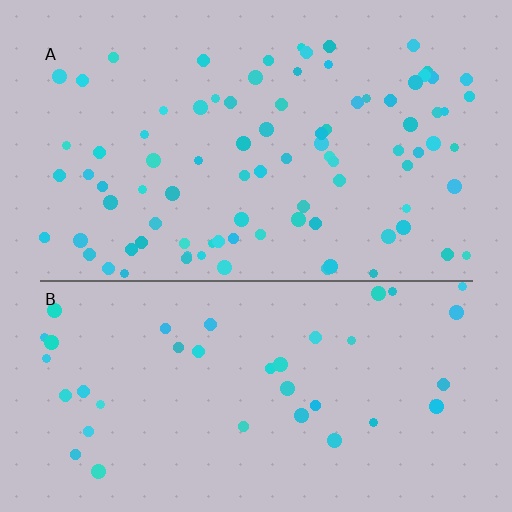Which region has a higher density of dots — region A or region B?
A (the top).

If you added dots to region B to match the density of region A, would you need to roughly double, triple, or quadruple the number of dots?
Approximately double.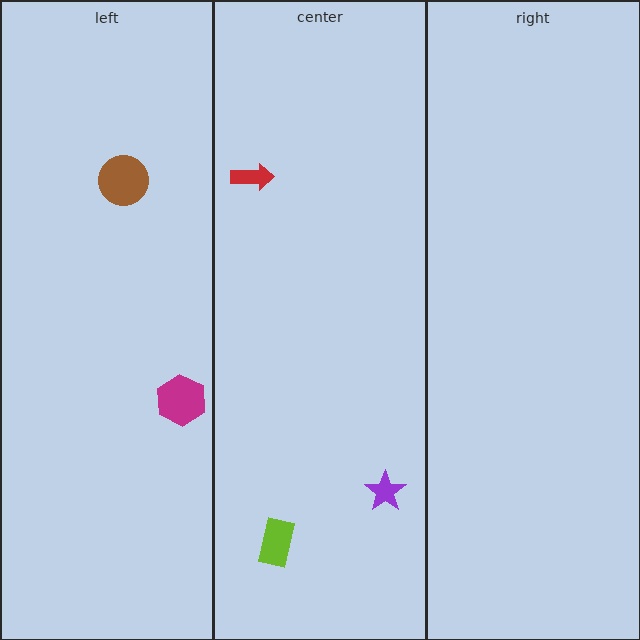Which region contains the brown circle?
The left region.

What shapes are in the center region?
The lime rectangle, the red arrow, the purple star.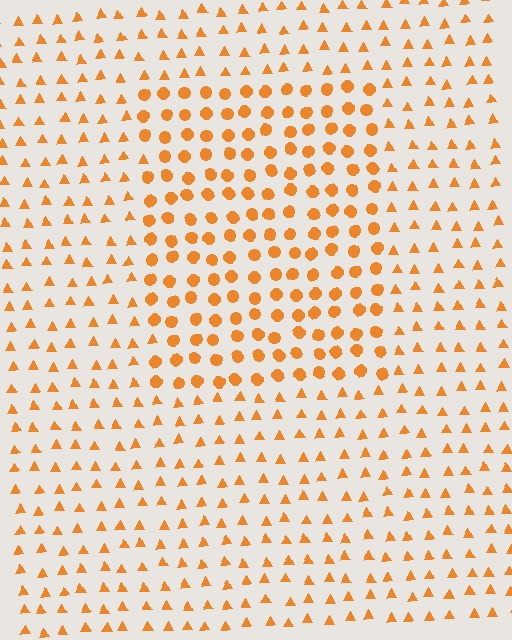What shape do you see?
I see a rectangle.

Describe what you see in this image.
The image is filled with small orange elements arranged in a uniform grid. A rectangle-shaped region contains circles, while the surrounding area contains triangles. The boundary is defined purely by the change in element shape.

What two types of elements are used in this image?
The image uses circles inside the rectangle region and triangles outside it.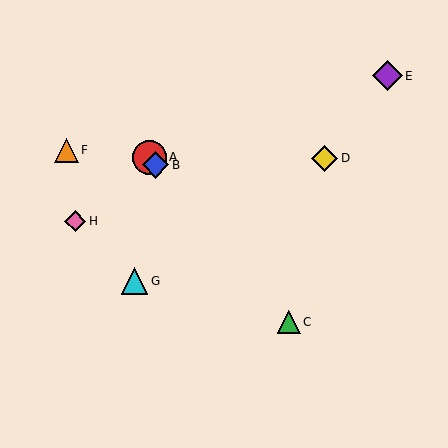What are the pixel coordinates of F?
Object F is at (67, 150).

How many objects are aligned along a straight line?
3 objects (A, B, C) are aligned along a straight line.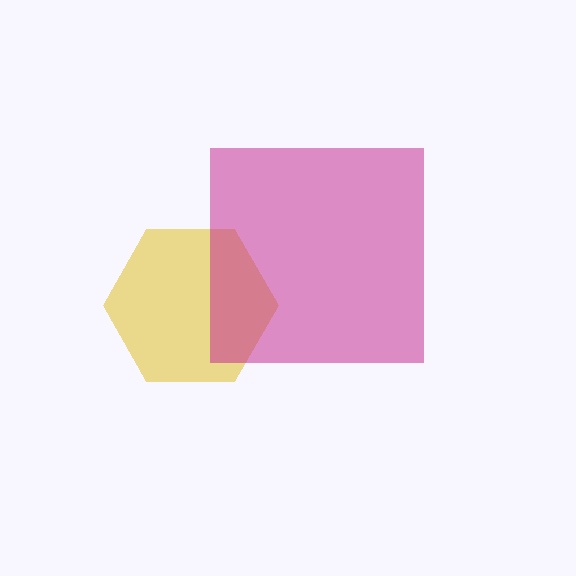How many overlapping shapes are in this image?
There are 2 overlapping shapes in the image.